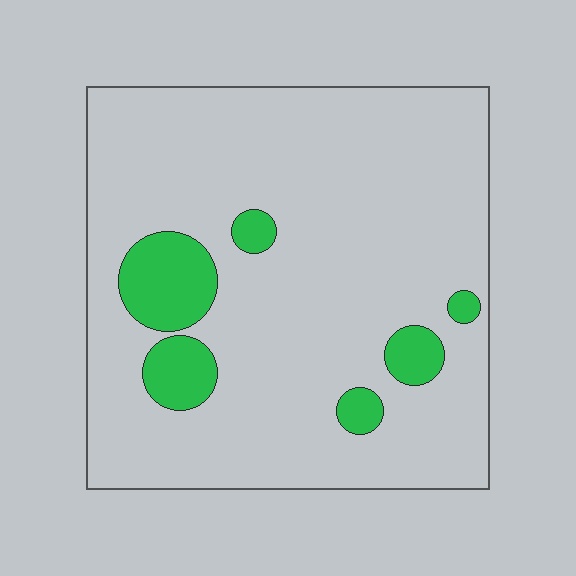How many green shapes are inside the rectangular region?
6.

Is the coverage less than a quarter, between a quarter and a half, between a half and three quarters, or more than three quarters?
Less than a quarter.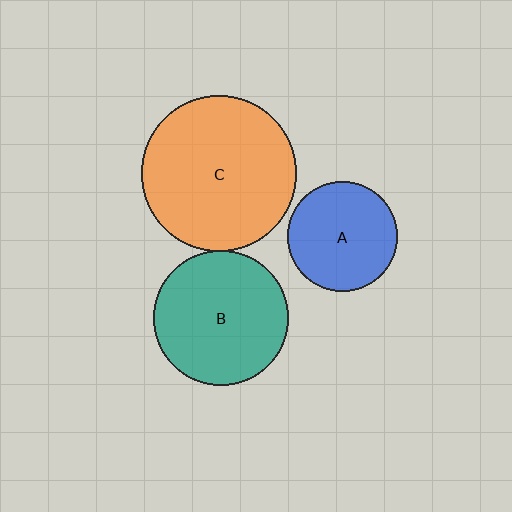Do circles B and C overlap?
Yes.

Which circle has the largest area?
Circle C (orange).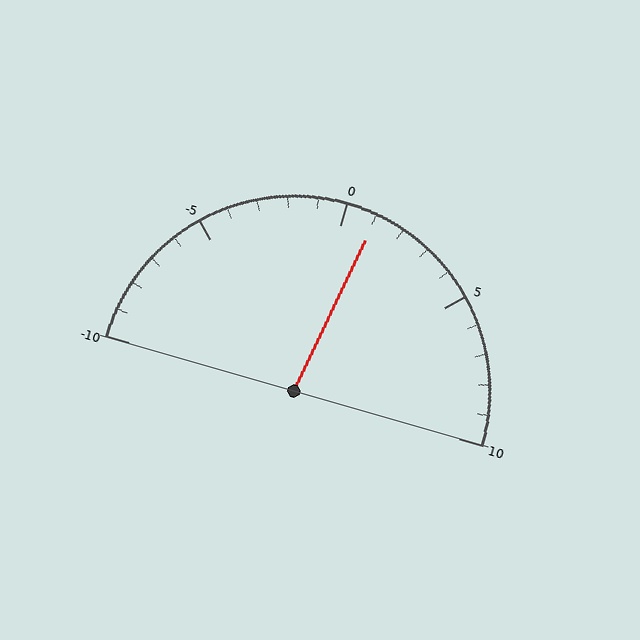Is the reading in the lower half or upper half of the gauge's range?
The reading is in the upper half of the range (-10 to 10).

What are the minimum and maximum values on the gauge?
The gauge ranges from -10 to 10.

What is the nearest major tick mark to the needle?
The nearest major tick mark is 0.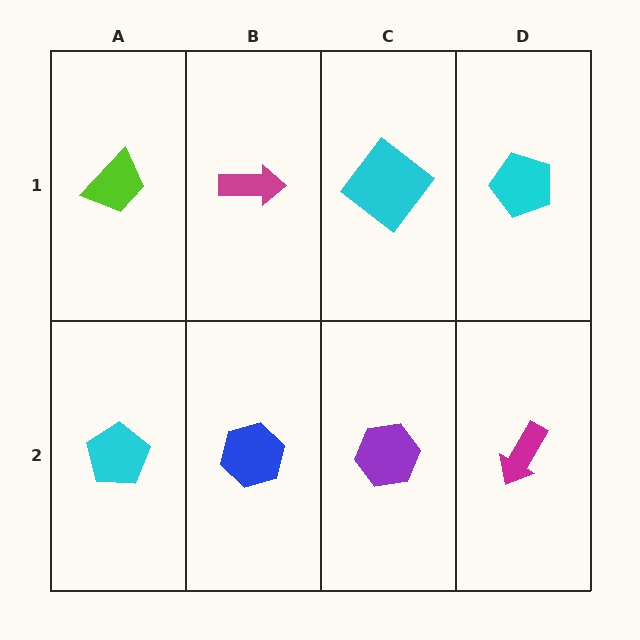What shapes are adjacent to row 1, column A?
A cyan pentagon (row 2, column A), a magenta arrow (row 1, column B).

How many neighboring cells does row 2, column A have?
2.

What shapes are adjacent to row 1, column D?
A magenta arrow (row 2, column D), a cyan diamond (row 1, column C).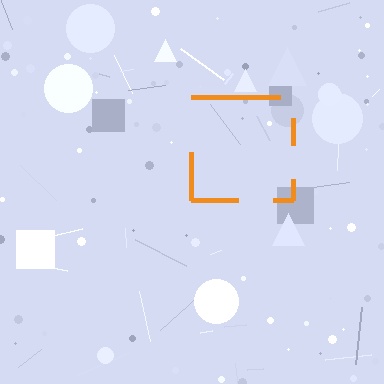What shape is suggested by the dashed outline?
The dashed outline suggests a square.